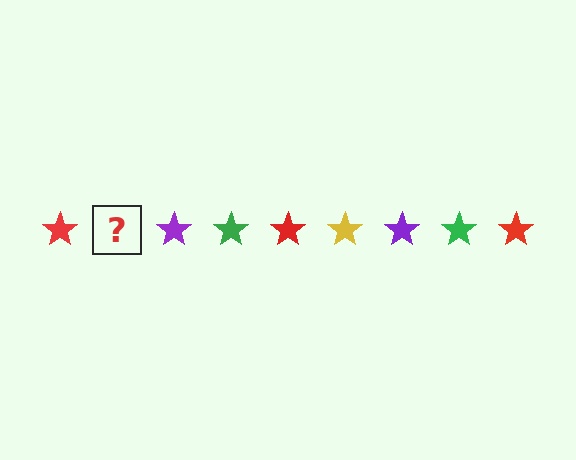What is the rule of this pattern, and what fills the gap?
The rule is that the pattern cycles through red, yellow, purple, green stars. The gap should be filled with a yellow star.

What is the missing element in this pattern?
The missing element is a yellow star.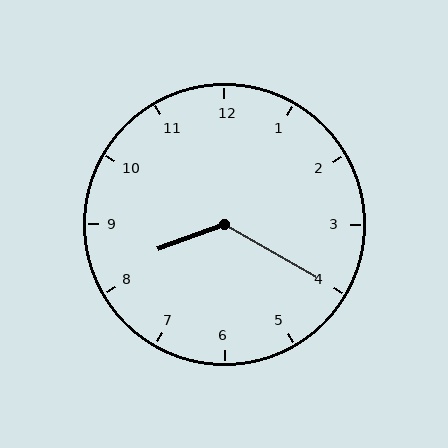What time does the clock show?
8:20.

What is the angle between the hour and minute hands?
Approximately 130 degrees.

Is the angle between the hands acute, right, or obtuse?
It is obtuse.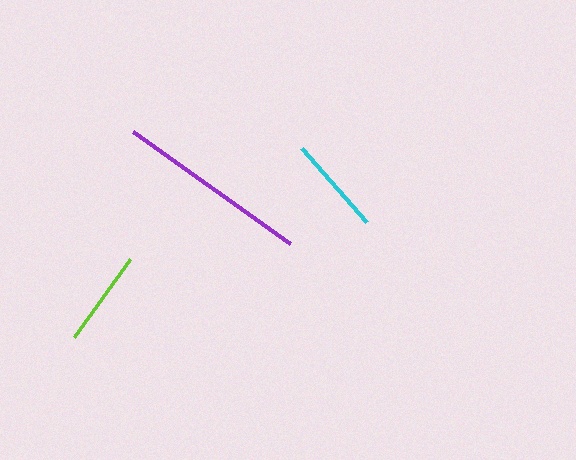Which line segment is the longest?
The purple line is the longest at approximately 192 pixels.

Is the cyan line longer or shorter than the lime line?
The cyan line is longer than the lime line.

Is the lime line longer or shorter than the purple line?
The purple line is longer than the lime line.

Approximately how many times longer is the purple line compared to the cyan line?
The purple line is approximately 2.0 times the length of the cyan line.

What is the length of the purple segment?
The purple segment is approximately 192 pixels long.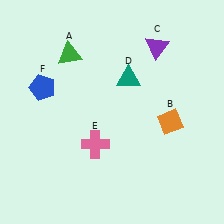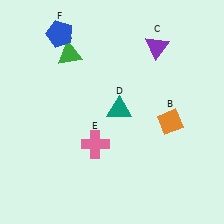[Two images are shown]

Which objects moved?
The objects that moved are: the teal triangle (D), the blue pentagon (F).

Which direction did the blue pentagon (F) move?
The blue pentagon (F) moved up.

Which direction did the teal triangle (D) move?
The teal triangle (D) moved down.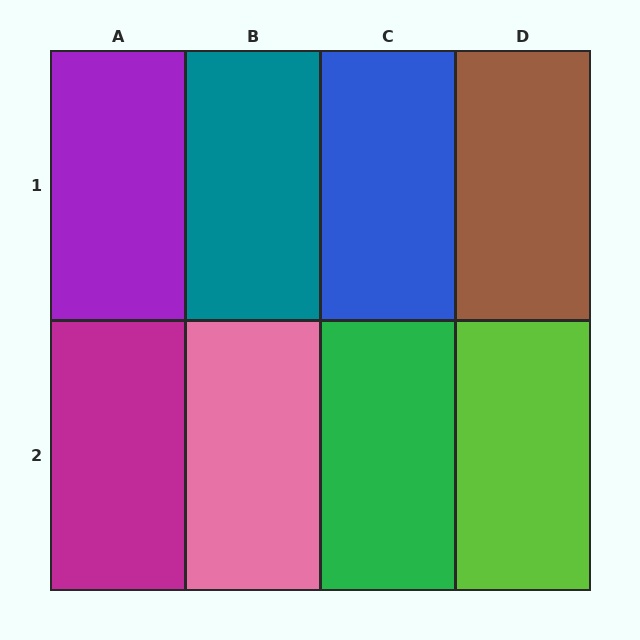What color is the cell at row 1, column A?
Purple.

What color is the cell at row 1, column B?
Teal.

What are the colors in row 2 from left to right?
Magenta, pink, green, lime.